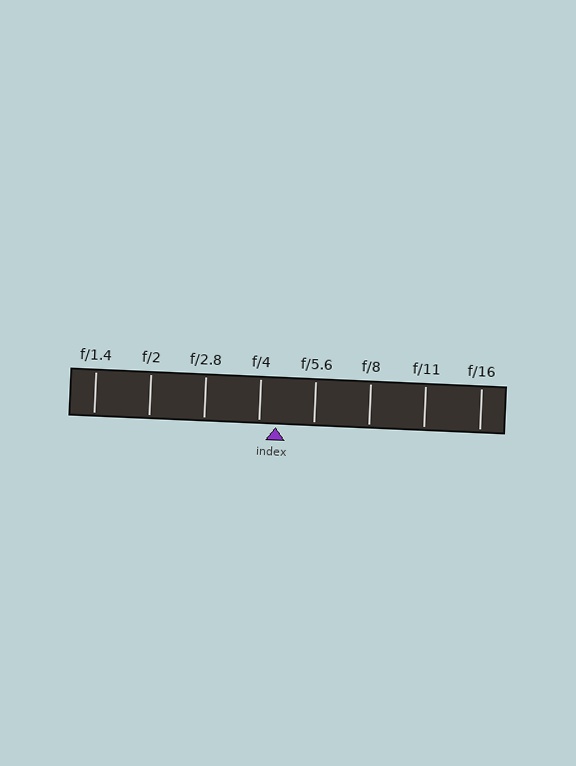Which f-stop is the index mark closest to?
The index mark is closest to f/4.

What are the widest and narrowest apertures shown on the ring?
The widest aperture shown is f/1.4 and the narrowest is f/16.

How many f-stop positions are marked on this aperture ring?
There are 8 f-stop positions marked.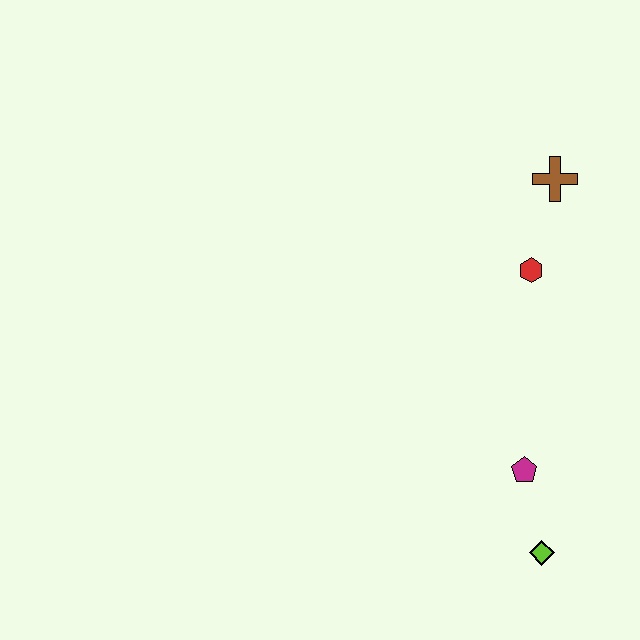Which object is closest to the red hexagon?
The brown cross is closest to the red hexagon.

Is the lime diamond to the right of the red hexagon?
Yes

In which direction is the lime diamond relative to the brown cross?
The lime diamond is below the brown cross.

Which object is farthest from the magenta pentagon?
The brown cross is farthest from the magenta pentagon.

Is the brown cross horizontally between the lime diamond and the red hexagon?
No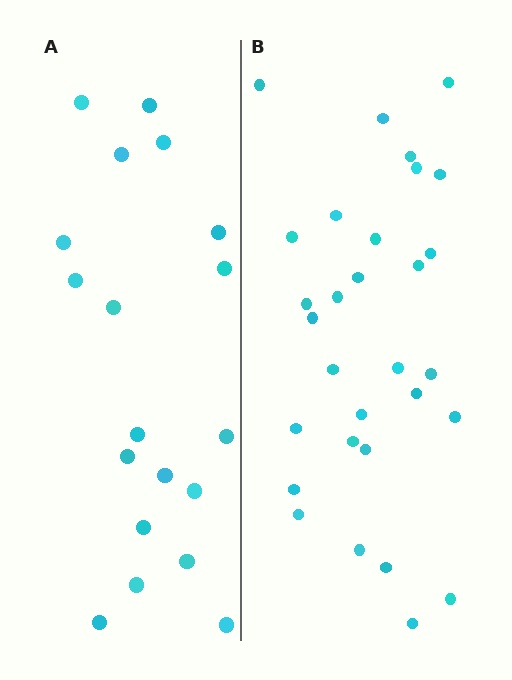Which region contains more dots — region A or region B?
Region B (the right region) has more dots.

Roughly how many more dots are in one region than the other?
Region B has roughly 12 or so more dots than region A.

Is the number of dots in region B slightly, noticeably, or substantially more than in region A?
Region B has substantially more. The ratio is roughly 1.6 to 1.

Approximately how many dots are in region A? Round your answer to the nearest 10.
About 20 dots. (The exact count is 19, which rounds to 20.)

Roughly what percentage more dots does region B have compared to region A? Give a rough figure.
About 60% more.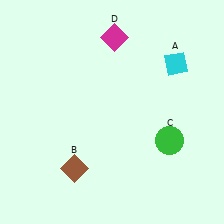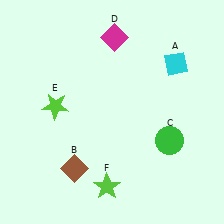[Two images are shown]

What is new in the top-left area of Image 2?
A lime star (E) was added in the top-left area of Image 2.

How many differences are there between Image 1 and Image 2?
There are 2 differences between the two images.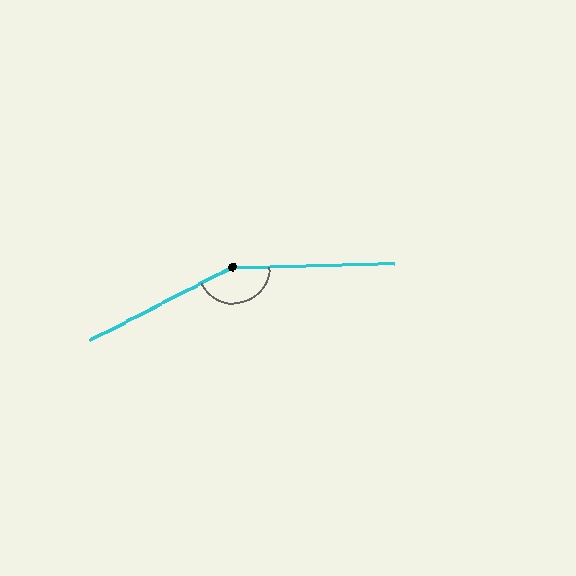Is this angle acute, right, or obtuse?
It is obtuse.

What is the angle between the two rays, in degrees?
Approximately 154 degrees.